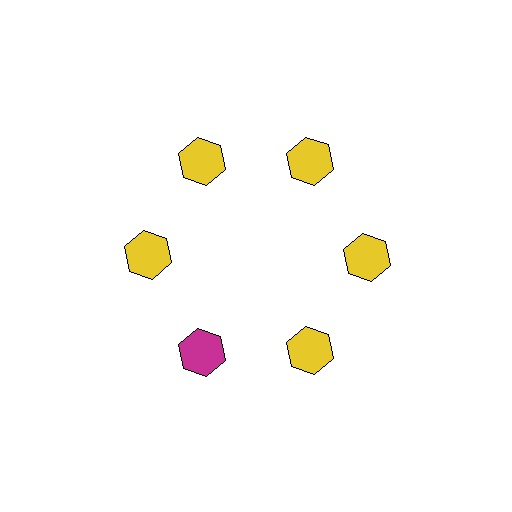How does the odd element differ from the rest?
It has a different color: magenta instead of yellow.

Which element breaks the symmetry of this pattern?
The magenta hexagon at roughly the 7 o'clock position breaks the symmetry. All other shapes are yellow hexagons.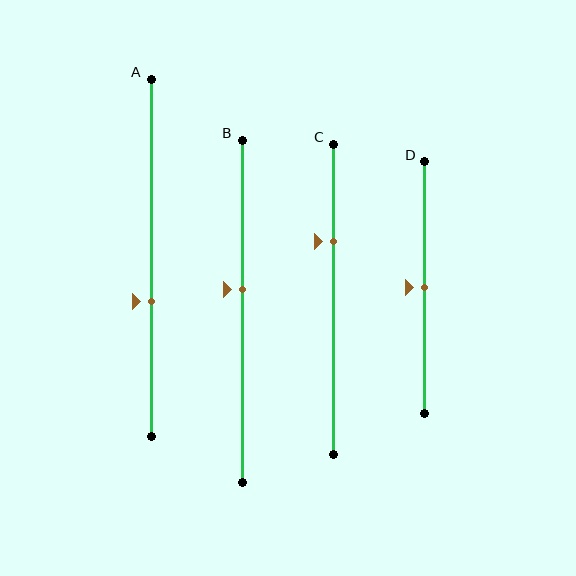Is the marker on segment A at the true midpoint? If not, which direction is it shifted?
No, the marker on segment A is shifted downward by about 12% of the segment length.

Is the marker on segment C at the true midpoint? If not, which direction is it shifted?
No, the marker on segment C is shifted upward by about 19% of the segment length.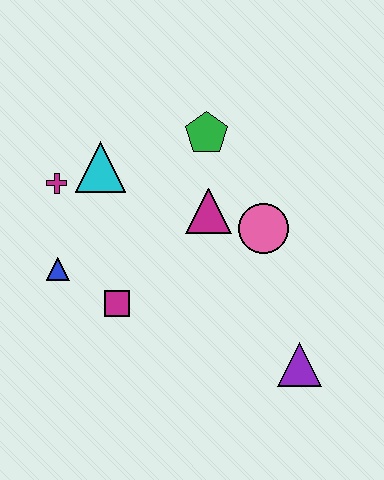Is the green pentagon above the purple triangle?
Yes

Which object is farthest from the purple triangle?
The magenta cross is farthest from the purple triangle.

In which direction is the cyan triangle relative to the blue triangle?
The cyan triangle is above the blue triangle.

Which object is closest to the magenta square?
The blue triangle is closest to the magenta square.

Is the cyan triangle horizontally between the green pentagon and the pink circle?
No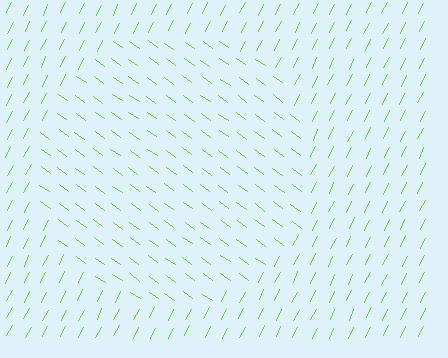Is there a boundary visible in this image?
Yes, there is a texture boundary formed by a change in line orientation.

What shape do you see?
I see a circle.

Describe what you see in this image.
The image is filled with small lime line segments. A circle region in the image has lines oriented differently from the surrounding lines, creating a visible texture boundary.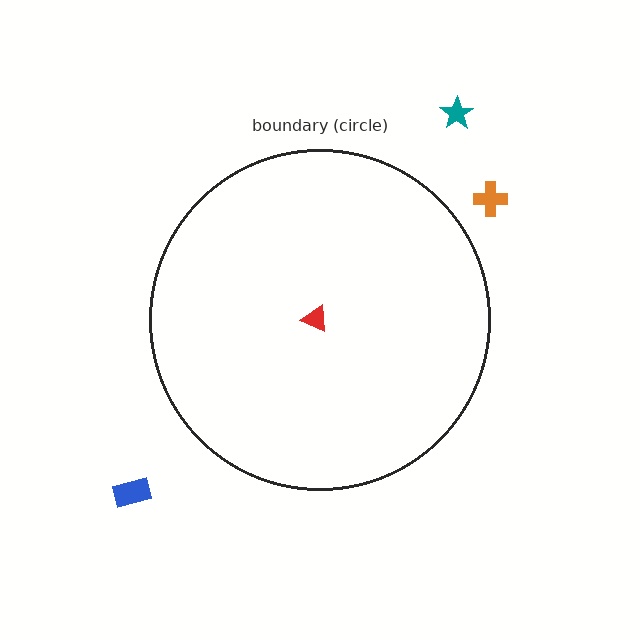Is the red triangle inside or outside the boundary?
Inside.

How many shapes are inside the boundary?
1 inside, 3 outside.